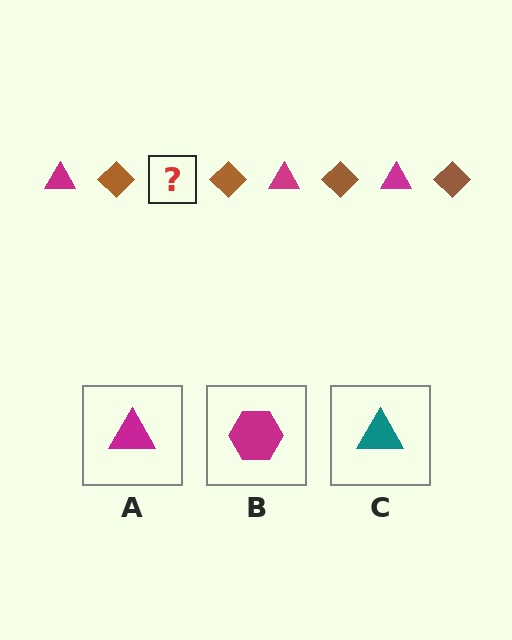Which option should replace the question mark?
Option A.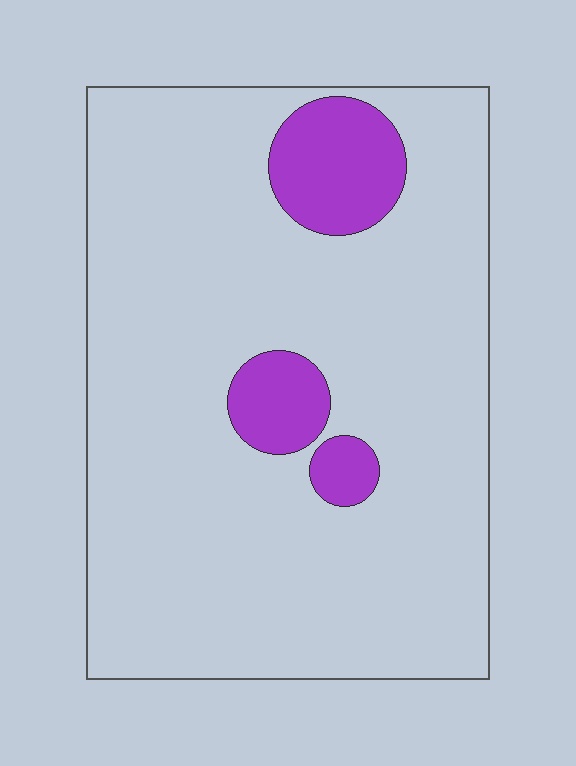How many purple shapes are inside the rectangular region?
3.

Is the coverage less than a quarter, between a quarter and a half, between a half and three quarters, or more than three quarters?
Less than a quarter.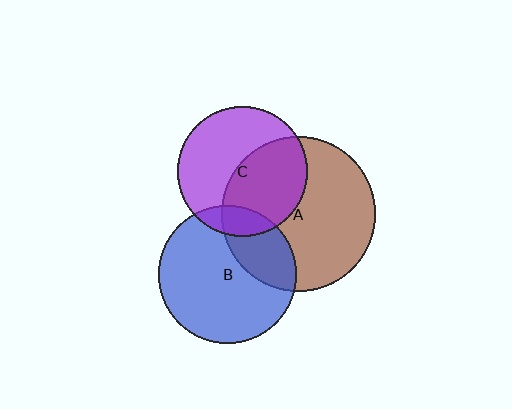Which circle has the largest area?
Circle A (brown).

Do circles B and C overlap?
Yes.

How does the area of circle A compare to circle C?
Approximately 1.4 times.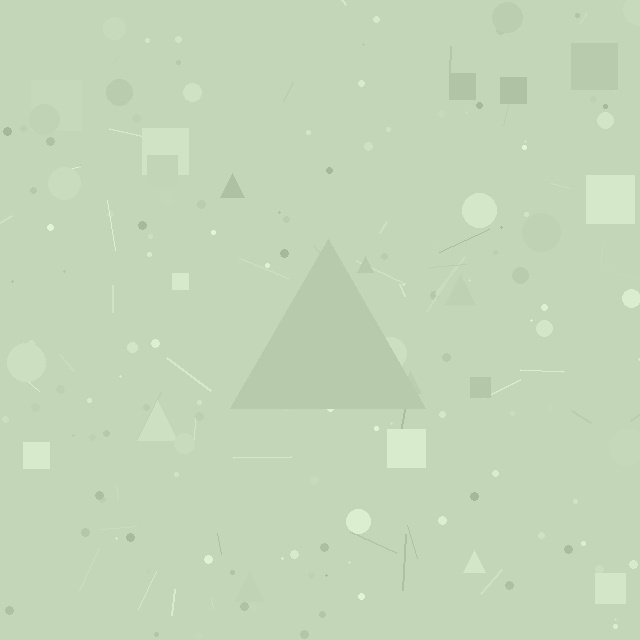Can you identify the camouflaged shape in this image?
The camouflaged shape is a triangle.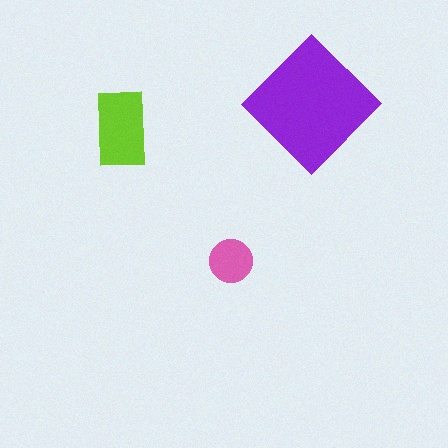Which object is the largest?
The purple diamond.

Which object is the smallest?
The pink circle.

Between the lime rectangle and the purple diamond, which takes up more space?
The purple diamond.